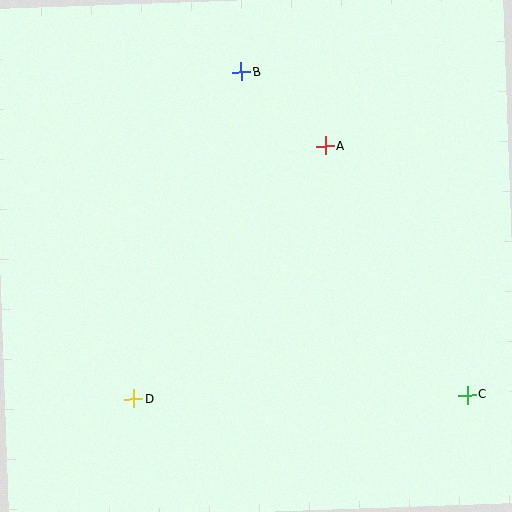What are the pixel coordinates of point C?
Point C is at (467, 395).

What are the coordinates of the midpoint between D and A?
The midpoint between D and A is at (230, 273).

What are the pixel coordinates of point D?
Point D is at (134, 399).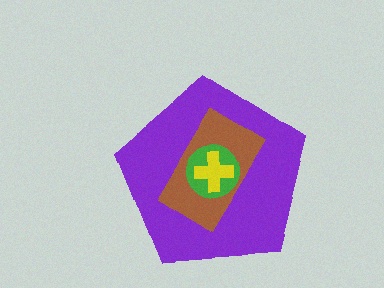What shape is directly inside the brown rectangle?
The green circle.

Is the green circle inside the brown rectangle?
Yes.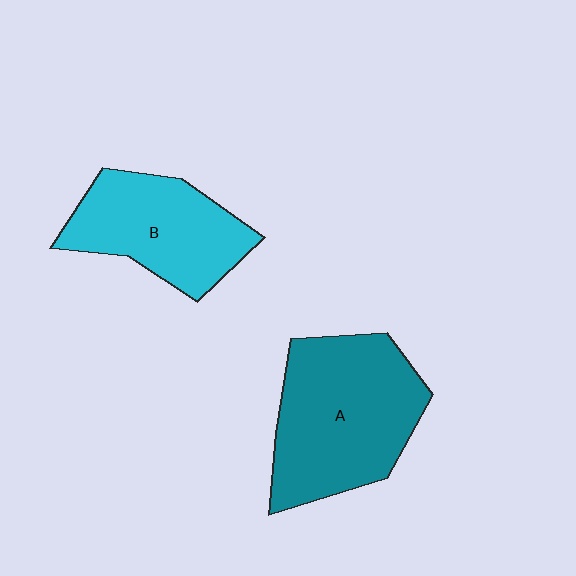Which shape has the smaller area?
Shape B (cyan).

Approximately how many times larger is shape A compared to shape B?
Approximately 1.4 times.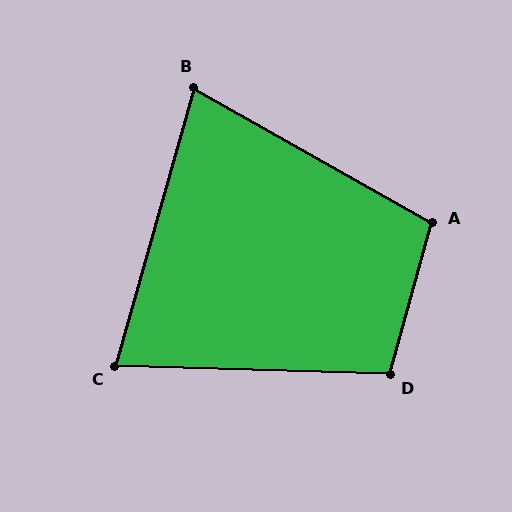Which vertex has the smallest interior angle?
C, at approximately 76 degrees.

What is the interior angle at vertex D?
Approximately 104 degrees (obtuse).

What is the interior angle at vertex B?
Approximately 76 degrees (acute).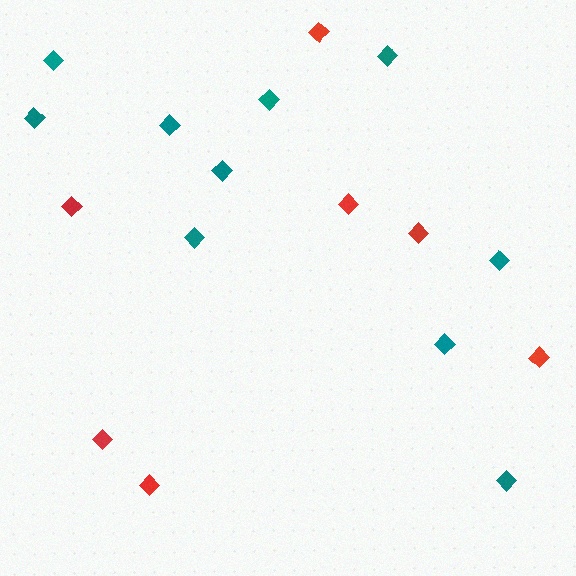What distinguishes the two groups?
There are 2 groups: one group of teal diamonds (10) and one group of red diamonds (7).